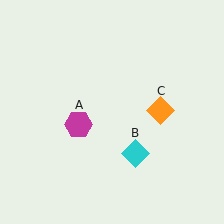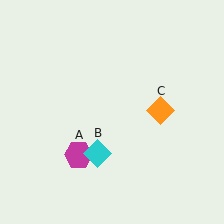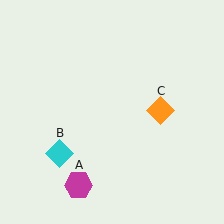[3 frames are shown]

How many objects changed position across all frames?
2 objects changed position: magenta hexagon (object A), cyan diamond (object B).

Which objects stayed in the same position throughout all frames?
Orange diamond (object C) remained stationary.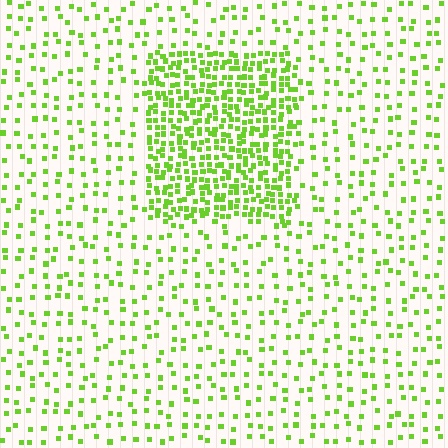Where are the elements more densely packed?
The elements are more densely packed inside the rectangle boundary.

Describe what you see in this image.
The image contains small lime elements arranged at two different densities. A rectangle-shaped region is visible where the elements are more densely packed than the surrounding area.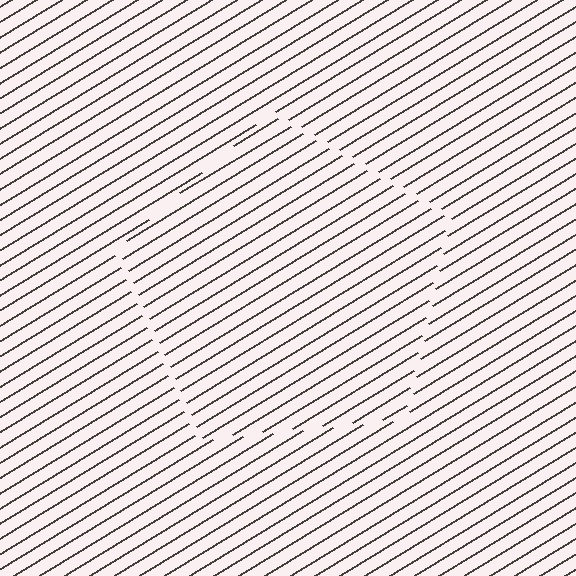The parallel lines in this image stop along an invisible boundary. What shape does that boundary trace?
An illusory pentagon. The interior of the shape contains the same grating, shifted by half a period — the contour is defined by the phase discontinuity where line-ends from the inner and outer gratings abut.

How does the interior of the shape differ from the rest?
The interior of the shape contains the same grating, shifted by half a period — the contour is defined by the phase discontinuity where line-ends from the inner and outer gratings abut.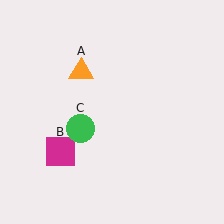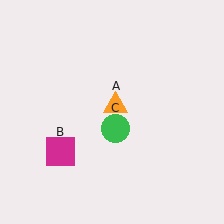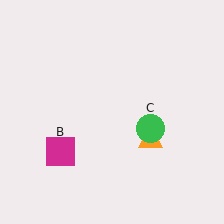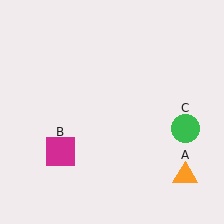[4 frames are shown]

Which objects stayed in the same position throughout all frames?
Magenta square (object B) remained stationary.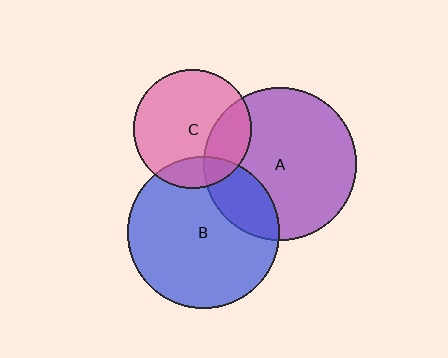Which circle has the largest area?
Circle A (purple).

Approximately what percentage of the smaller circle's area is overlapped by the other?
Approximately 15%.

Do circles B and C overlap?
Yes.